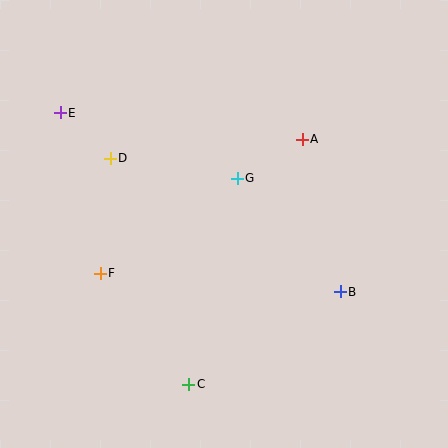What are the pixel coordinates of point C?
Point C is at (189, 384).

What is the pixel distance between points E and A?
The distance between E and A is 243 pixels.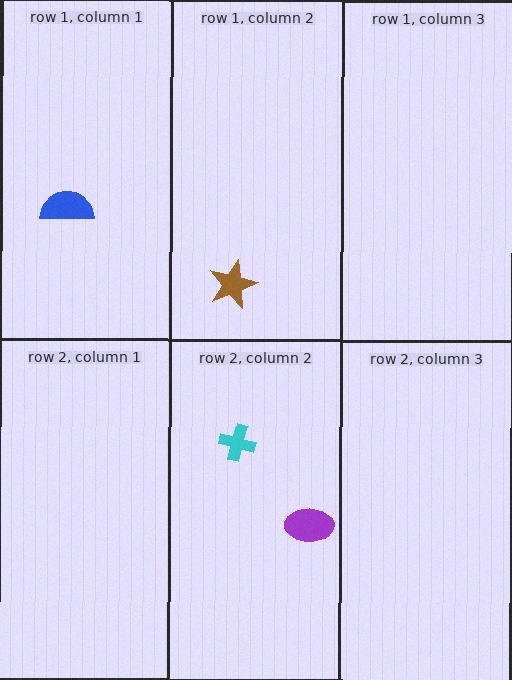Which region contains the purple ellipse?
The row 2, column 2 region.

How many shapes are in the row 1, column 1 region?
1.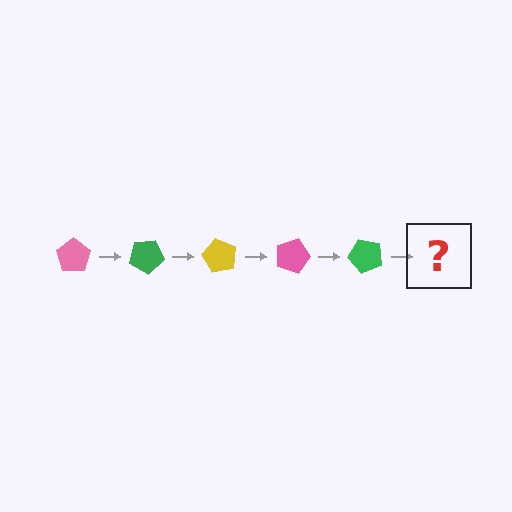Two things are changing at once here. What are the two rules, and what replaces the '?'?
The two rules are that it rotates 30 degrees each step and the color cycles through pink, green, and yellow. The '?' should be a yellow pentagon, rotated 150 degrees from the start.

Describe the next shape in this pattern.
It should be a yellow pentagon, rotated 150 degrees from the start.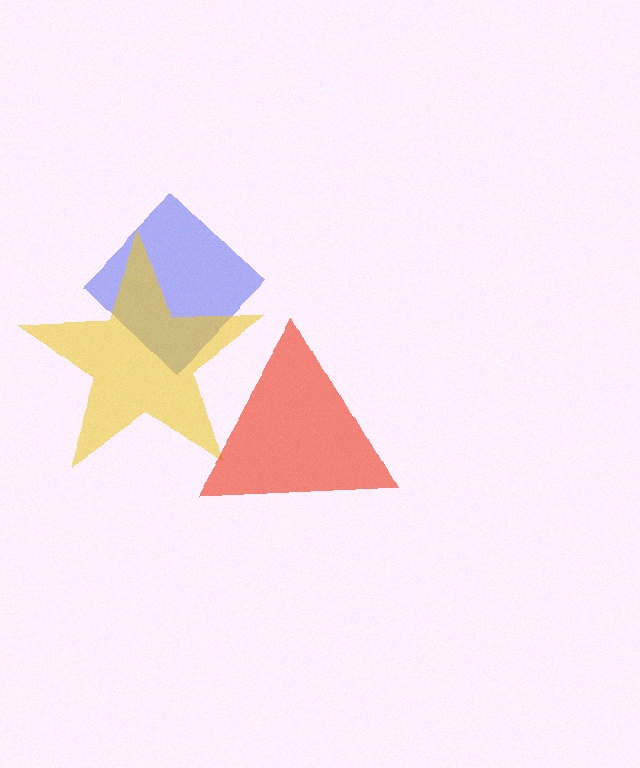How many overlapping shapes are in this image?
There are 3 overlapping shapes in the image.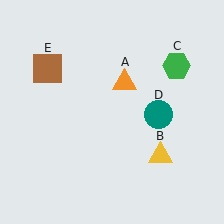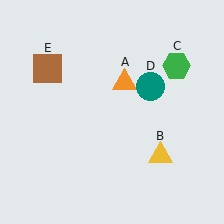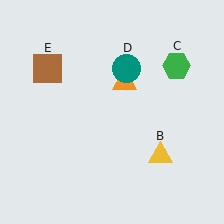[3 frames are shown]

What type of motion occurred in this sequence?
The teal circle (object D) rotated counterclockwise around the center of the scene.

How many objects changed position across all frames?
1 object changed position: teal circle (object D).